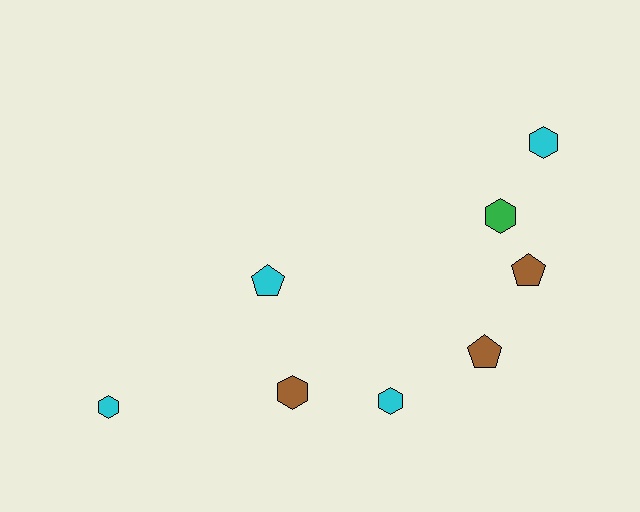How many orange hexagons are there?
There are no orange hexagons.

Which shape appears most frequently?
Hexagon, with 5 objects.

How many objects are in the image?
There are 8 objects.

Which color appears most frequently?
Cyan, with 4 objects.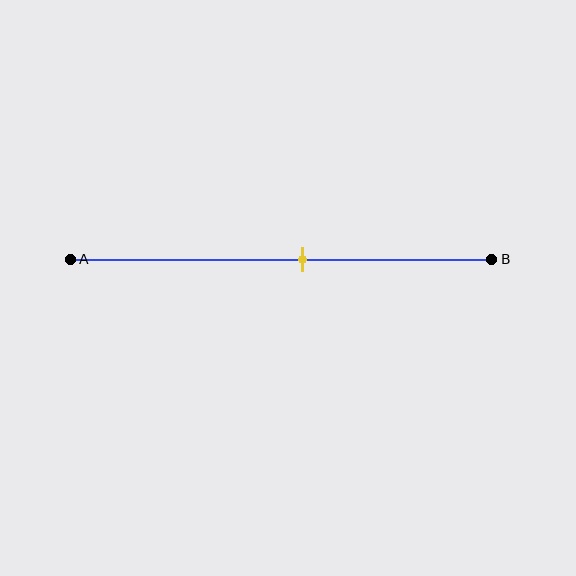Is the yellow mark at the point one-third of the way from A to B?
No, the mark is at about 55% from A, not at the 33% one-third point.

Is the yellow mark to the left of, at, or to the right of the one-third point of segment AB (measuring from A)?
The yellow mark is to the right of the one-third point of segment AB.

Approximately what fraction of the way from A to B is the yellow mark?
The yellow mark is approximately 55% of the way from A to B.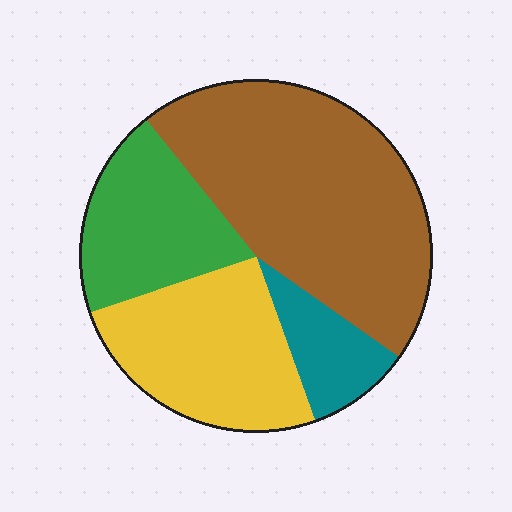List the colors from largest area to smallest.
From largest to smallest: brown, yellow, green, teal.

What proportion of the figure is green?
Green takes up about one fifth (1/5) of the figure.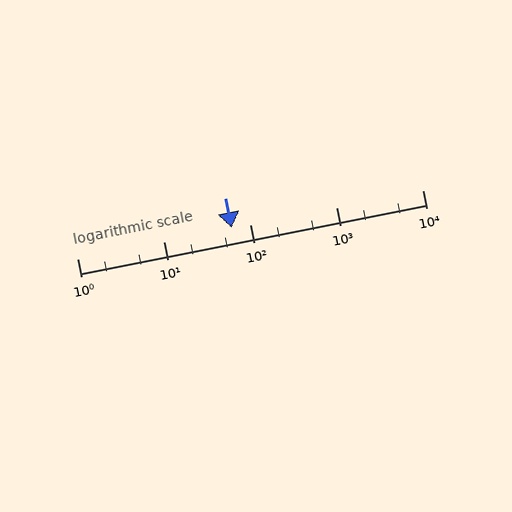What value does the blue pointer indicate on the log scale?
The pointer indicates approximately 62.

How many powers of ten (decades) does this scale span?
The scale spans 4 decades, from 1 to 10000.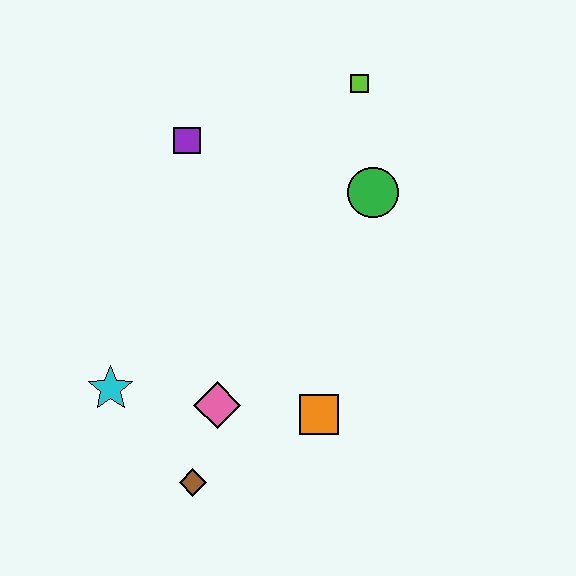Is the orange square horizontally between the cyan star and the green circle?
Yes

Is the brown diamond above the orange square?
No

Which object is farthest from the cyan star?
The lime square is farthest from the cyan star.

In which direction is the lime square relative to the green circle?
The lime square is above the green circle.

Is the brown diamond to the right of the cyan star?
Yes